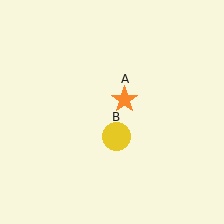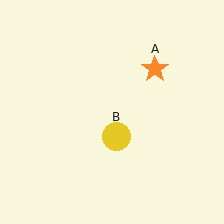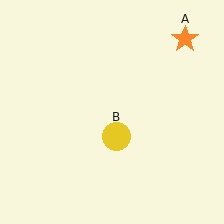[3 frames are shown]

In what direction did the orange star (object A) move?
The orange star (object A) moved up and to the right.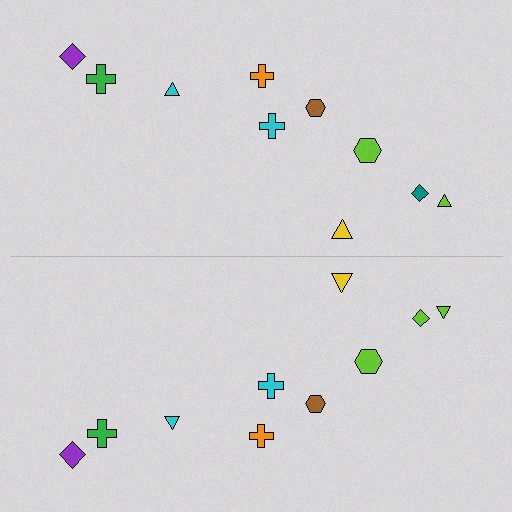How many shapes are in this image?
There are 20 shapes in this image.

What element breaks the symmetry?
The lime diamond on the bottom side breaks the symmetry — its mirror counterpart is teal.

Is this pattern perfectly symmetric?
No, the pattern is not perfectly symmetric. The lime diamond on the bottom side breaks the symmetry — its mirror counterpart is teal.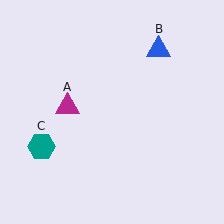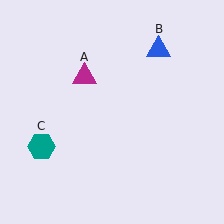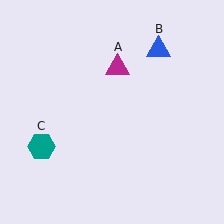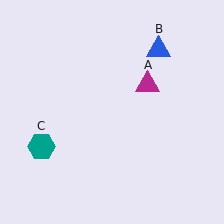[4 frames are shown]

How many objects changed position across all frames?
1 object changed position: magenta triangle (object A).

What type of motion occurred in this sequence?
The magenta triangle (object A) rotated clockwise around the center of the scene.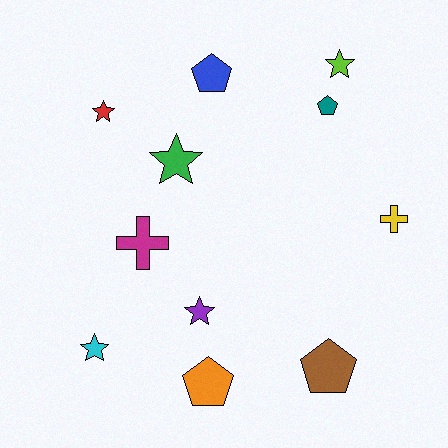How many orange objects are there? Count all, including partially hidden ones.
There is 1 orange object.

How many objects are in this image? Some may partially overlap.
There are 11 objects.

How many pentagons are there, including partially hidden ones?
There are 4 pentagons.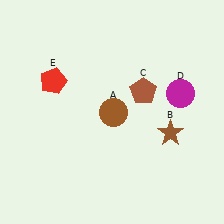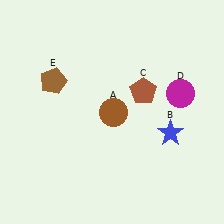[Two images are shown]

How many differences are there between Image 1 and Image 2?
There are 2 differences between the two images.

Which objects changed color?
B changed from brown to blue. E changed from red to brown.